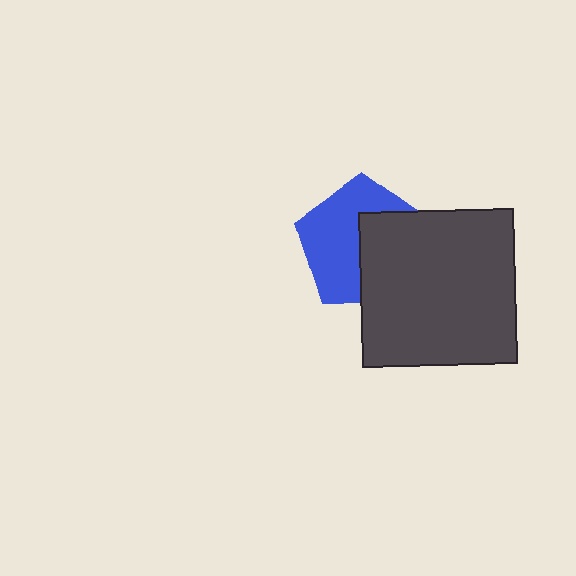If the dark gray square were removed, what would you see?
You would see the complete blue pentagon.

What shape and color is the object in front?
The object in front is a dark gray square.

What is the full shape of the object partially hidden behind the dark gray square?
The partially hidden object is a blue pentagon.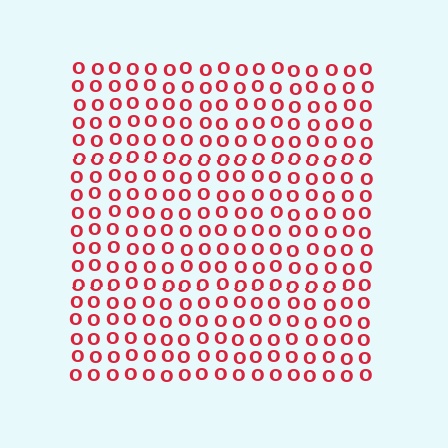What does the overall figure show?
The overall figure shows a square.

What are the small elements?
The small elements are letter O's.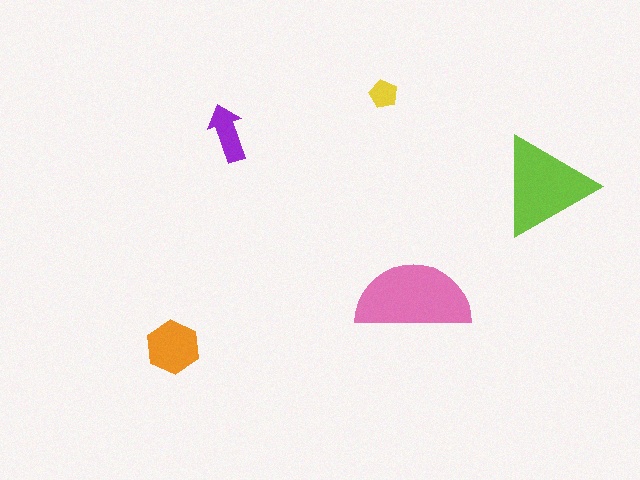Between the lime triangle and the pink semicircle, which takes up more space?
The pink semicircle.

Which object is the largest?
The pink semicircle.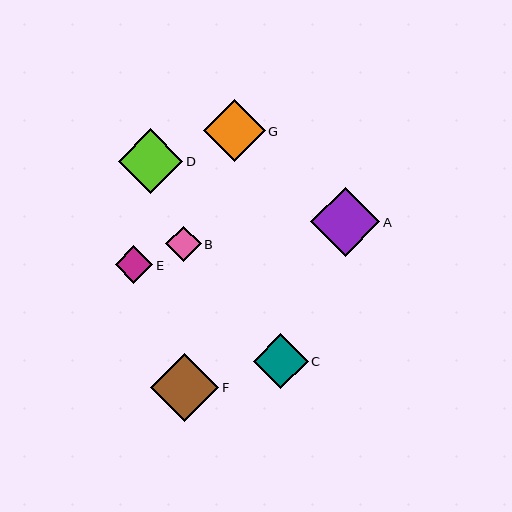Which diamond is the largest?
Diamond A is the largest with a size of approximately 69 pixels.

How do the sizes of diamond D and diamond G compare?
Diamond D and diamond G are approximately the same size.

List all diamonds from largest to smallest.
From largest to smallest: A, F, D, G, C, E, B.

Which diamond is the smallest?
Diamond B is the smallest with a size of approximately 35 pixels.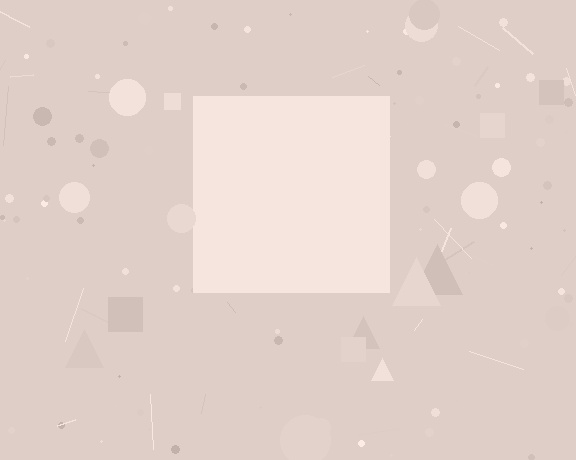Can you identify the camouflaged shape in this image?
The camouflaged shape is a square.